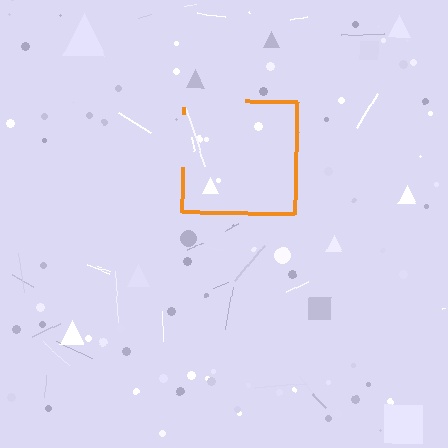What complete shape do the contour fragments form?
The contour fragments form a square.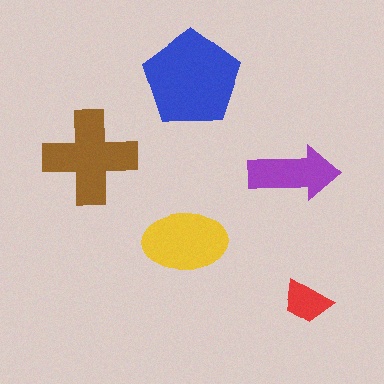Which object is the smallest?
The red trapezoid.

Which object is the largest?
The blue pentagon.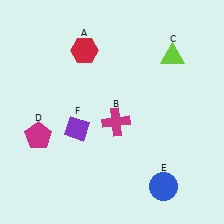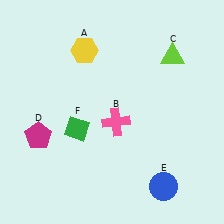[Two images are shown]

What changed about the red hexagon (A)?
In Image 1, A is red. In Image 2, it changed to yellow.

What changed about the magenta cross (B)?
In Image 1, B is magenta. In Image 2, it changed to pink.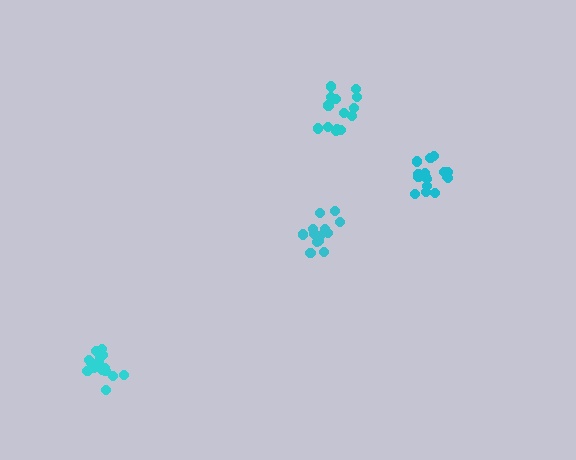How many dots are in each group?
Group 1: 14 dots, Group 2: 13 dots, Group 3: 17 dots, Group 4: 16 dots (60 total).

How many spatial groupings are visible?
There are 4 spatial groupings.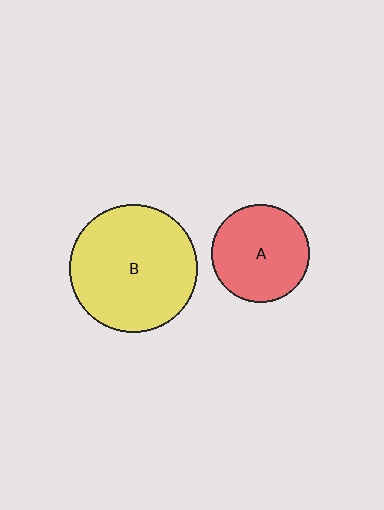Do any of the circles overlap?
No, none of the circles overlap.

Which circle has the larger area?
Circle B (yellow).